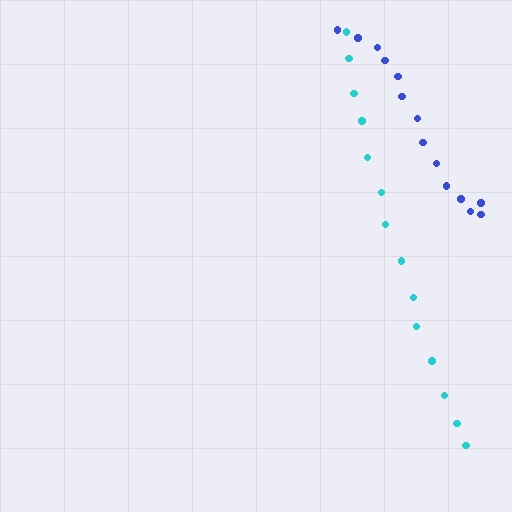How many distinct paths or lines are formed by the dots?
There are 2 distinct paths.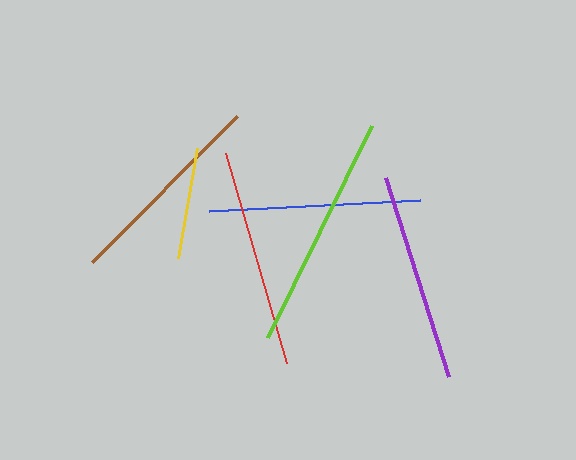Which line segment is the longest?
The lime line is the longest at approximately 236 pixels.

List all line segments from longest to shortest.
From longest to shortest: lime, red, blue, purple, brown, yellow.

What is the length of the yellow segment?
The yellow segment is approximately 112 pixels long.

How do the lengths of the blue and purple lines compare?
The blue and purple lines are approximately the same length.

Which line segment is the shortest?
The yellow line is the shortest at approximately 112 pixels.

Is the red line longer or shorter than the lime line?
The lime line is longer than the red line.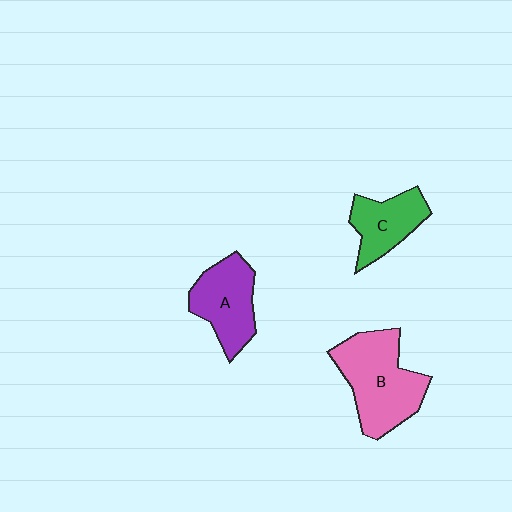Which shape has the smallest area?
Shape C (green).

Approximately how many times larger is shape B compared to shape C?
Approximately 1.7 times.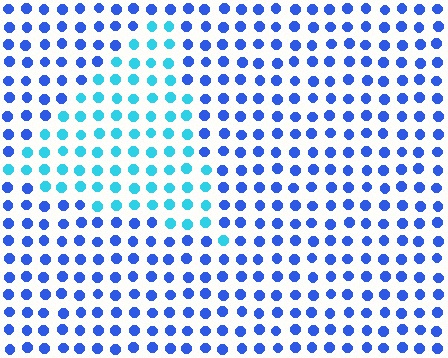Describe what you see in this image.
The image is filled with small blue elements in a uniform arrangement. A triangle-shaped region is visible where the elements are tinted to a slightly different hue, forming a subtle color boundary.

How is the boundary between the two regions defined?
The boundary is defined purely by a slight shift in hue (about 39 degrees). Spacing, size, and orientation are identical on both sides.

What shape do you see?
I see a triangle.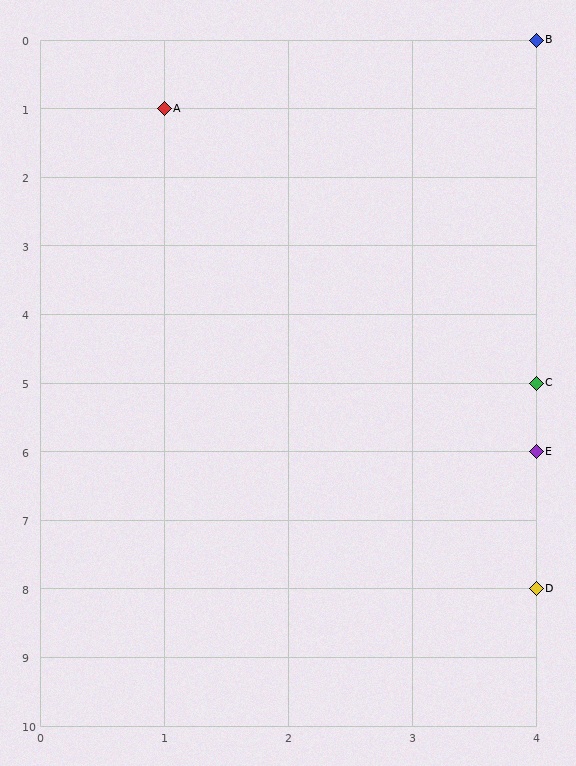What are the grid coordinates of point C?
Point C is at grid coordinates (4, 5).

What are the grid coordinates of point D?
Point D is at grid coordinates (4, 8).